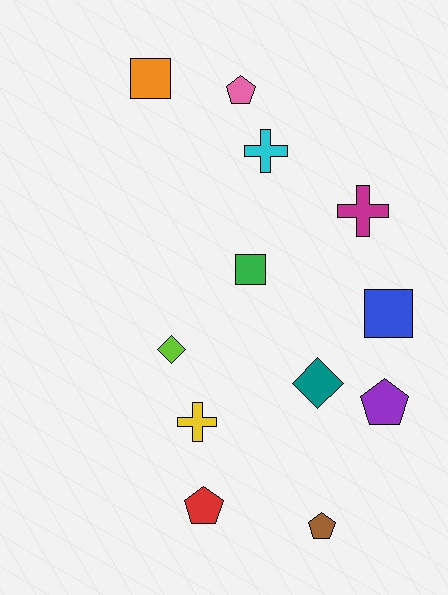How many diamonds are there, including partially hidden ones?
There are 2 diamonds.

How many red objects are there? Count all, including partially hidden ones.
There is 1 red object.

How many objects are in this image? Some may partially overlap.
There are 12 objects.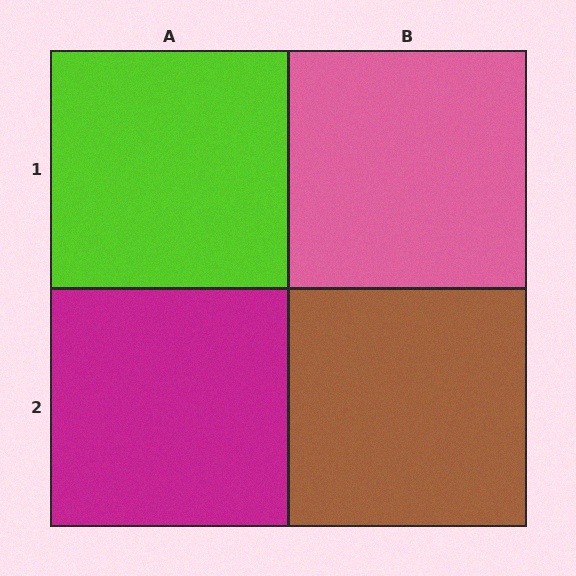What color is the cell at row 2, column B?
Brown.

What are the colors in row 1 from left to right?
Lime, pink.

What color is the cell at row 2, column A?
Magenta.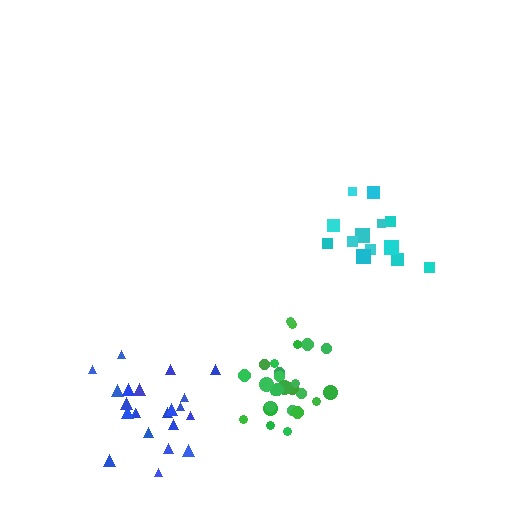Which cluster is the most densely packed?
Green.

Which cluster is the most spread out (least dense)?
Cyan.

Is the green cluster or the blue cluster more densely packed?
Green.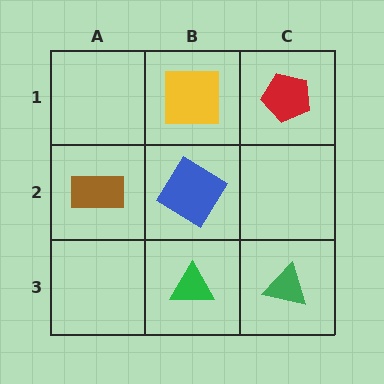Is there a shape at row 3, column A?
No, that cell is empty.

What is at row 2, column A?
A brown rectangle.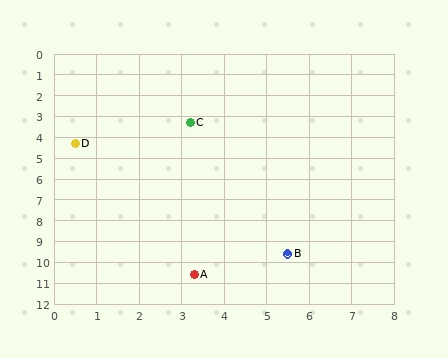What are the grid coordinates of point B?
Point B is at approximately (5.5, 9.6).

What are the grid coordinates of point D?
Point D is at approximately (0.5, 4.3).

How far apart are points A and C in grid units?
Points A and C are about 7.3 grid units apart.